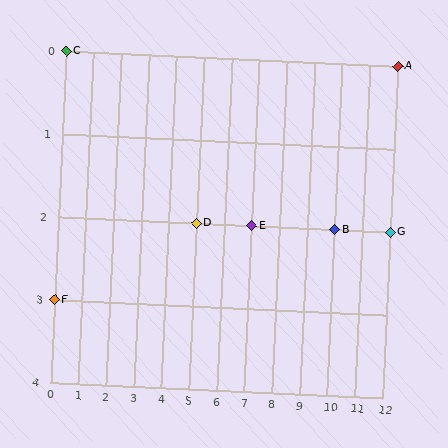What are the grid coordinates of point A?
Point A is at grid coordinates (12, 0).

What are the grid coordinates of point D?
Point D is at grid coordinates (5, 2).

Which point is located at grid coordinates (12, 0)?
Point A is at (12, 0).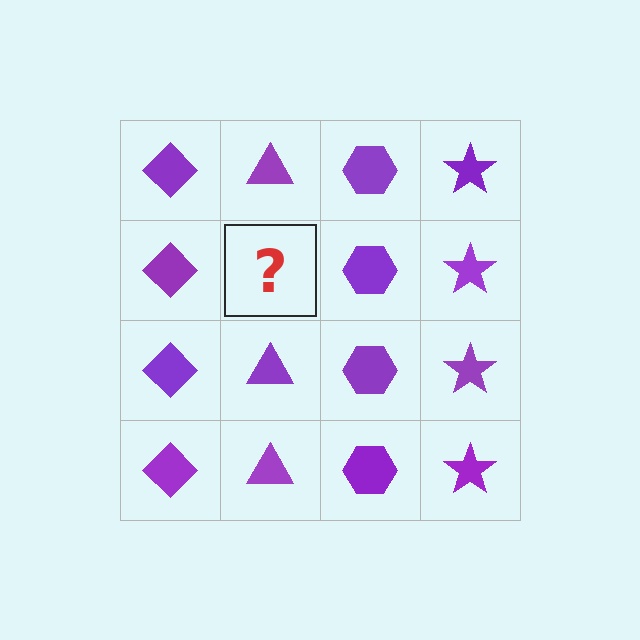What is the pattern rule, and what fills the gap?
The rule is that each column has a consistent shape. The gap should be filled with a purple triangle.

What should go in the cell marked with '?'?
The missing cell should contain a purple triangle.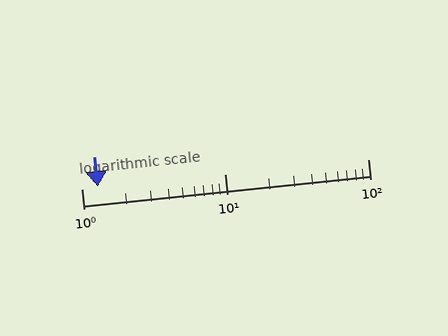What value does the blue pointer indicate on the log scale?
The pointer indicates approximately 1.3.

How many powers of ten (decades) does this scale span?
The scale spans 2 decades, from 1 to 100.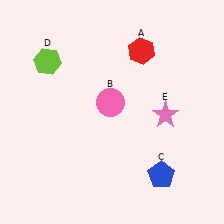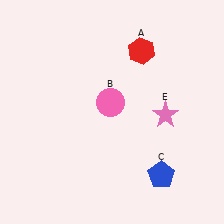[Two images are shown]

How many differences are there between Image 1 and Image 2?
There is 1 difference between the two images.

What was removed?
The lime hexagon (D) was removed in Image 2.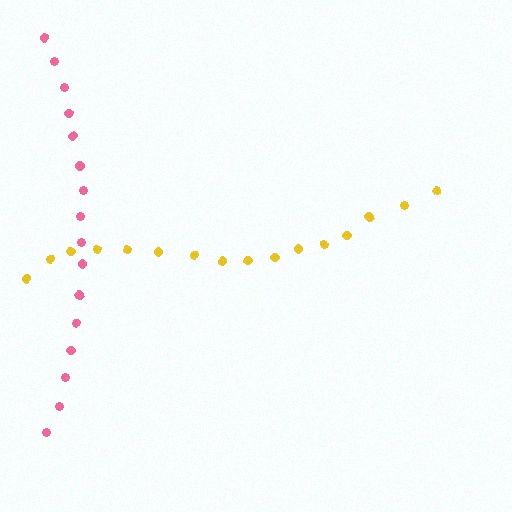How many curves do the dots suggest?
There are 2 distinct paths.